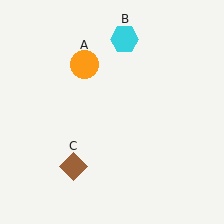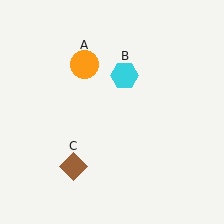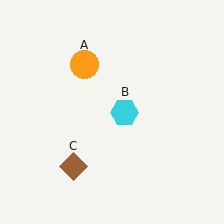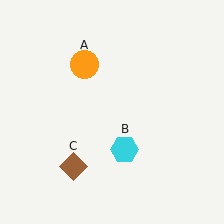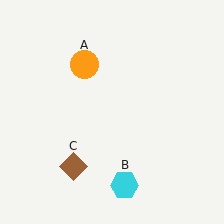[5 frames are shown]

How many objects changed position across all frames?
1 object changed position: cyan hexagon (object B).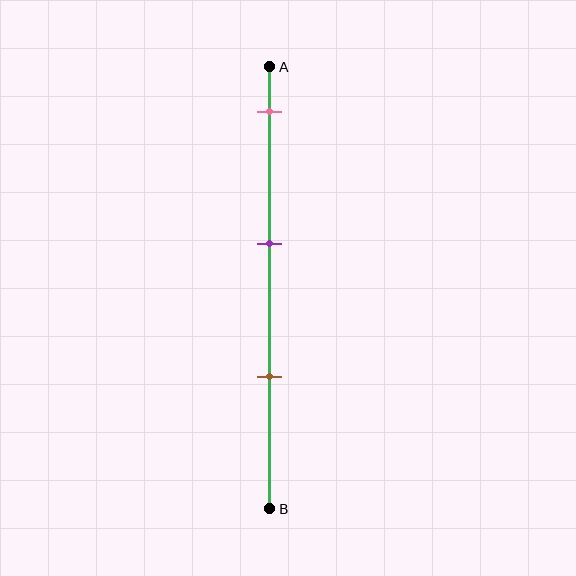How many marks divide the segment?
There are 3 marks dividing the segment.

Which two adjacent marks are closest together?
The purple and brown marks are the closest adjacent pair.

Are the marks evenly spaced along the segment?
Yes, the marks are approximately evenly spaced.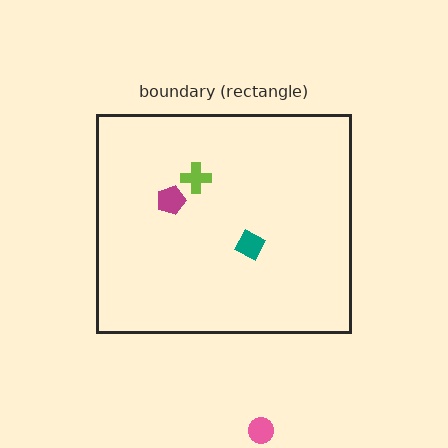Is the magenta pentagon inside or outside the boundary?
Inside.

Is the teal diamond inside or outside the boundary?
Inside.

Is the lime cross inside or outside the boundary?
Inside.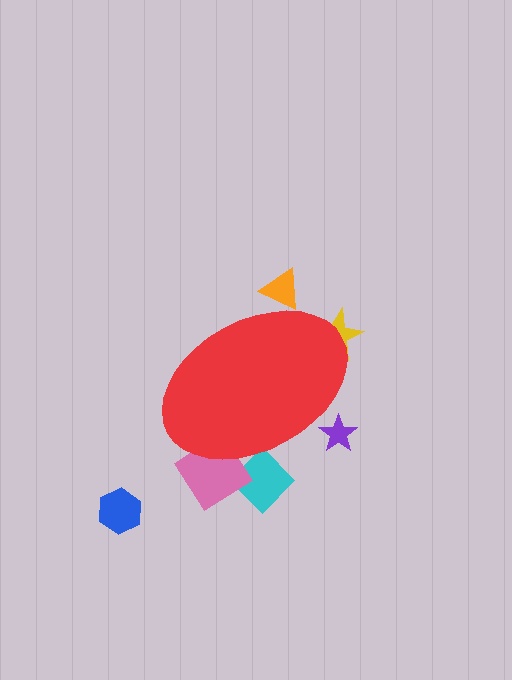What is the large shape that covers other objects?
A red ellipse.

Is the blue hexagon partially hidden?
No, the blue hexagon is fully visible.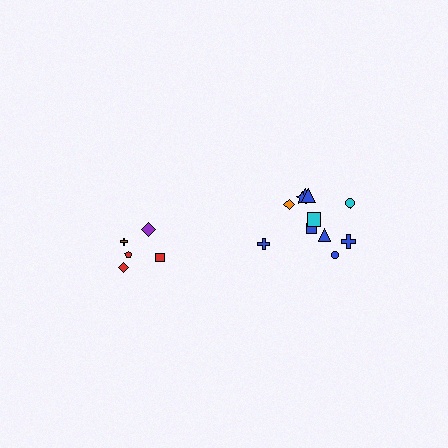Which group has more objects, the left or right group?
The right group.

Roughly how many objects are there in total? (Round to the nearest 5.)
Roughly 15 objects in total.